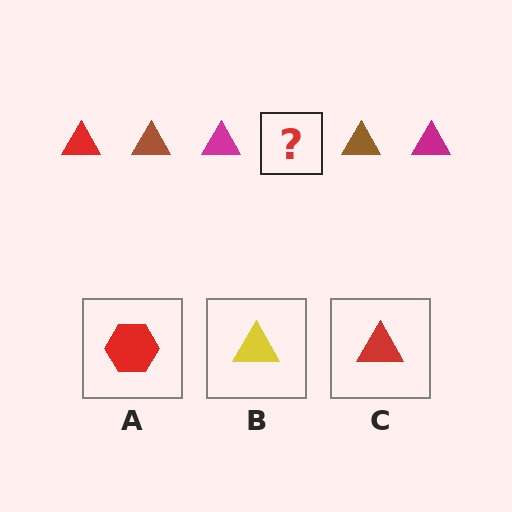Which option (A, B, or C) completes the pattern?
C.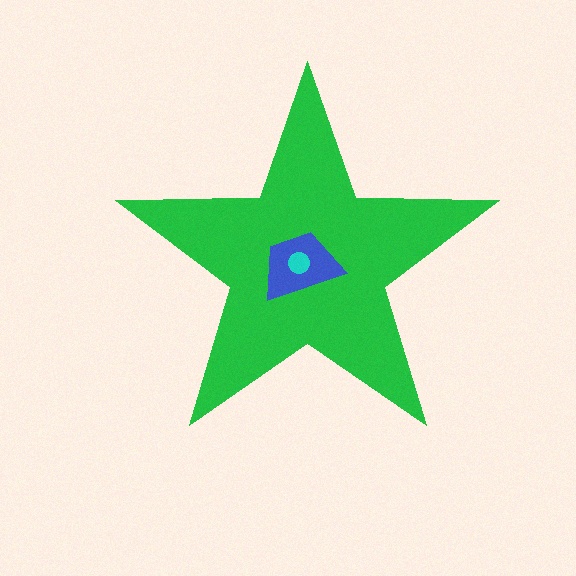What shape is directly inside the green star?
The blue trapezoid.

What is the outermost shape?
The green star.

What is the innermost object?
The cyan circle.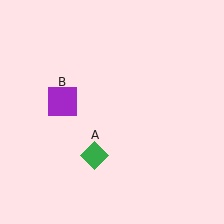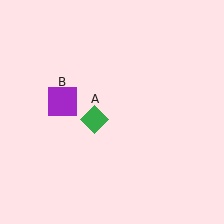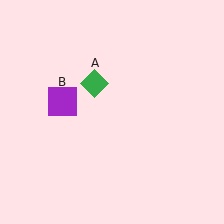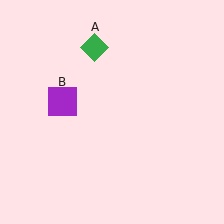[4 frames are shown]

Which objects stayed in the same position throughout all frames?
Purple square (object B) remained stationary.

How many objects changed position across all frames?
1 object changed position: green diamond (object A).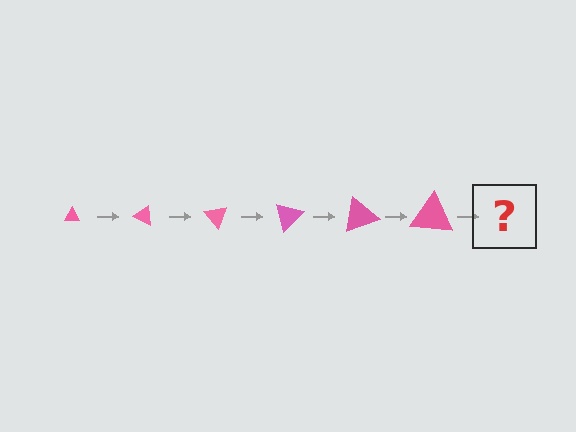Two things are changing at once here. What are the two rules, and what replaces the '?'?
The two rules are that the triangle grows larger each step and it rotates 25 degrees each step. The '?' should be a triangle, larger than the previous one and rotated 150 degrees from the start.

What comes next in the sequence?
The next element should be a triangle, larger than the previous one and rotated 150 degrees from the start.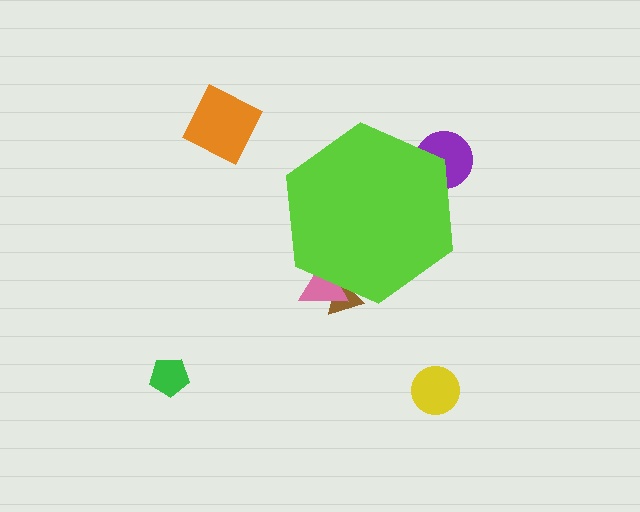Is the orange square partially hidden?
No, the orange square is fully visible.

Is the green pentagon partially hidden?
No, the green pentagon is fully visible.